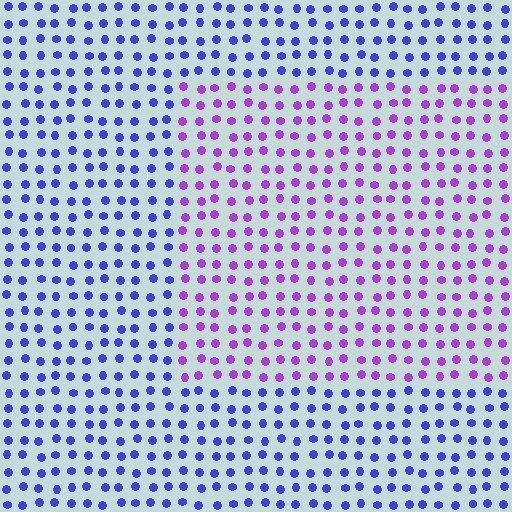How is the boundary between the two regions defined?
The boundary is defined purely by a slight shift in hue (about 45 degrees). Spacing, size, and orientation are identical on both sides.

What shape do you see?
I see a rectangle.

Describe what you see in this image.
The image is filled with small blue elements in a uniform arrangement. A rectangle-shaped region is visible where the elements are tinted to a slightly different hue, forming a subtle color boundary.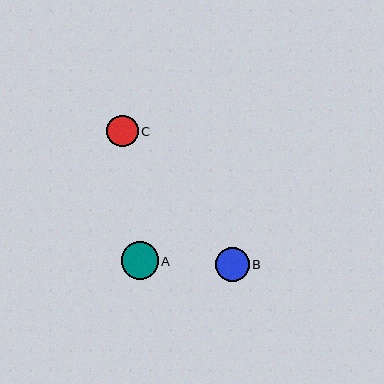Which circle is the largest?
Circle A is the largest with a size of approximately 37 pixels.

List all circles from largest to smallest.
From largest to smallest: A, B, C.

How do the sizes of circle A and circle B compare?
Circle A and circle B are approximately the same size.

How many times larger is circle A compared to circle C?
Circle A is approximately 1.2 times the size of circle C.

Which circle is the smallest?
Circle C is the smallest with a size of approximately 32 pixels.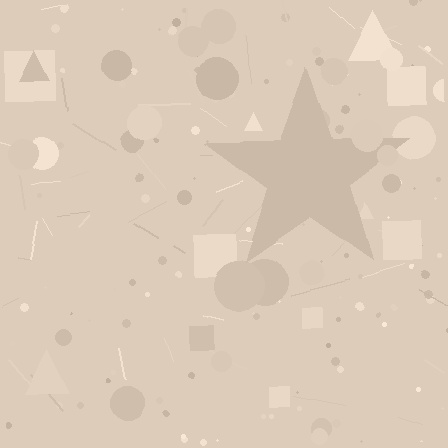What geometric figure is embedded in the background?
A star is embedded in the background.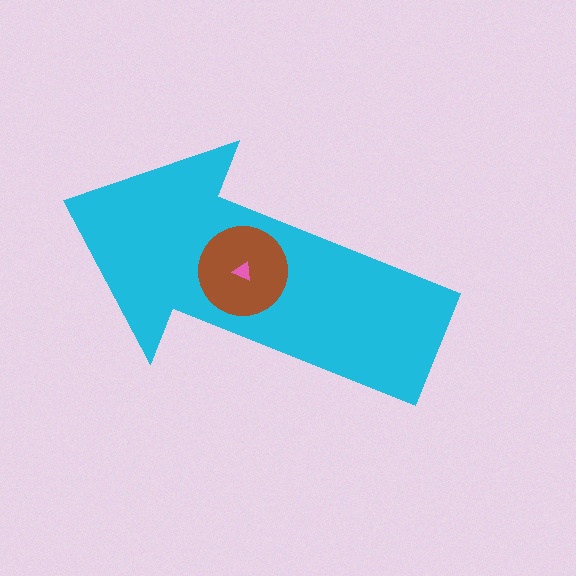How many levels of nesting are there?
3.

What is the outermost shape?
The cyan arrow.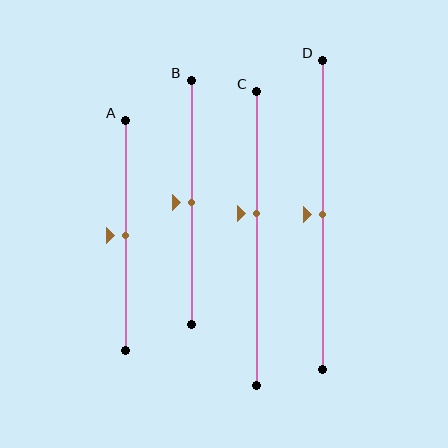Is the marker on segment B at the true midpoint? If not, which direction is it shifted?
Yes, the marker on segment B is at the true midpoint.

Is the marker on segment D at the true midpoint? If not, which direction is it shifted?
Yes, the marker on segment D is at the true midpoint.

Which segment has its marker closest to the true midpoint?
Segment A has its marker closest to the true midpoint.